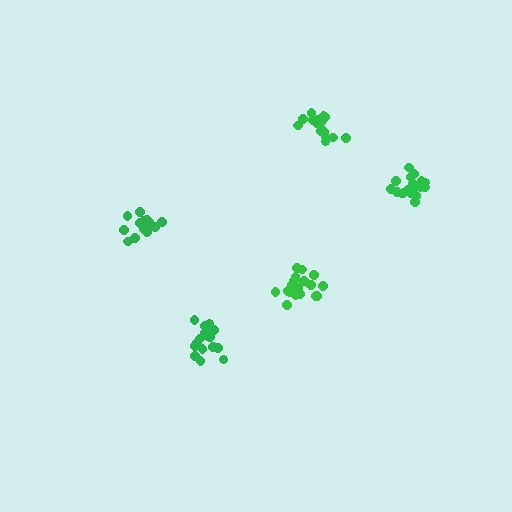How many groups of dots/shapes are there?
There are 5 groups.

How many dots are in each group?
Group 1: 18 dots, Group 2: 20 dots, Group 3: 18 dots, Group 4: 18 dots, Group 5: 16 dots (90 total).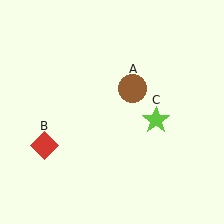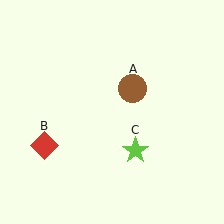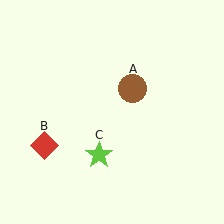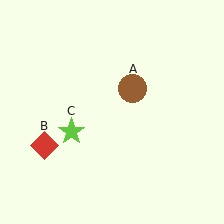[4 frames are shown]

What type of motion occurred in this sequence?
The lime star (object C) rotated clockwise around the center of the scene.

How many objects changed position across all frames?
1 object changed position: lime star (object C).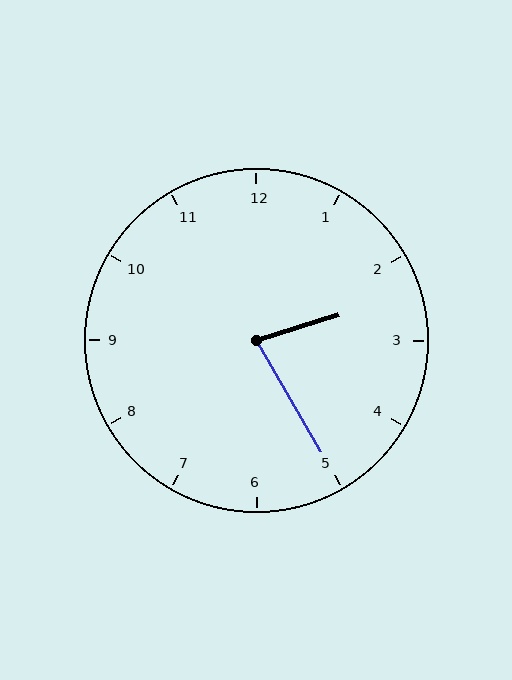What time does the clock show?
2:25.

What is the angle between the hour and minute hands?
Approximately 78 degrees.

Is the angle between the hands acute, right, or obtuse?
It is acute.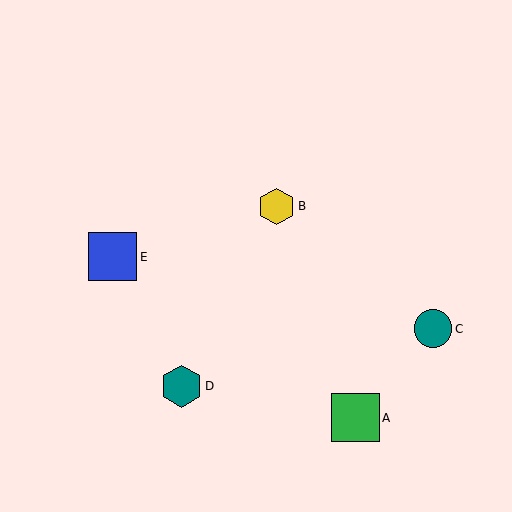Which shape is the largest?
The green square (labeled A) is the largest.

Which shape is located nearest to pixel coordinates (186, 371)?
The teal hexagon (labeled D) at (182, 386) is nearest to that location.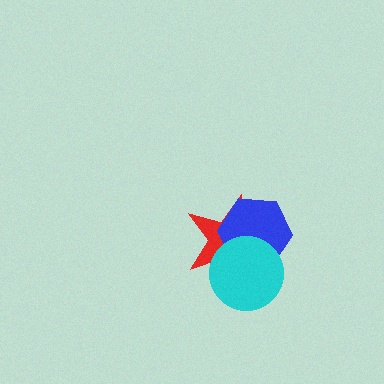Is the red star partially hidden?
Yes, it is partially covered by another shape.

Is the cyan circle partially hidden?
No, no other shape covers it.